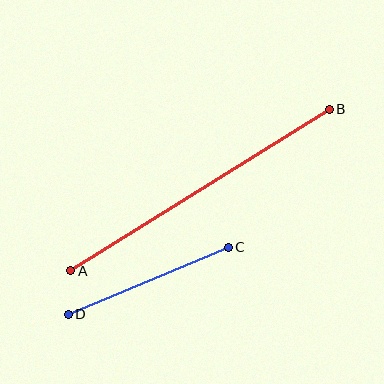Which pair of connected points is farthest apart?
Points A and B are farthest apart.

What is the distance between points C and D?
The distance is approximately 174 pixels.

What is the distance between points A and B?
The distance is approximately 305 pixels.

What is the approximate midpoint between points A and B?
The midpoint is at approximately (200, 190) pixels.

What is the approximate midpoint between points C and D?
The midpoint is at approximately (148, 281) pixels.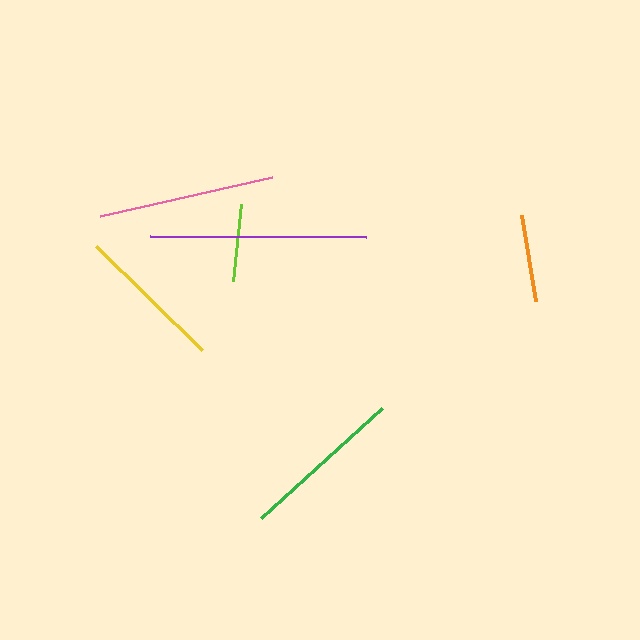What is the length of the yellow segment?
The yellow segment is approximately 147 pixels long.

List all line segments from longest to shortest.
From longest to shortest: purple, pink, green, yellow, orange, lime.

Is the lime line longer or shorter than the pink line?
The pink line is longer than the lime line.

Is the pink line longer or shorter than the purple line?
The purple line is longer than the pink line.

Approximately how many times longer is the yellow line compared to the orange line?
The yellow line is approximately 1.7 times the length of the orange line.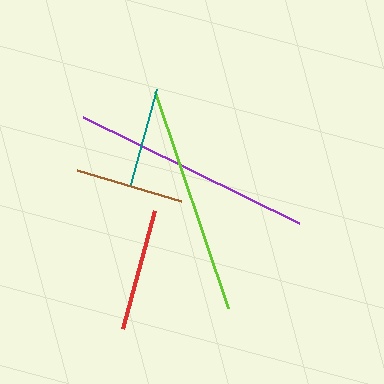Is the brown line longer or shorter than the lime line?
The lime line is longer than the brown line.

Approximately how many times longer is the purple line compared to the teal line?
The purple line is approximately 2.4 times the length of the teal line.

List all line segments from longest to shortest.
From longest to shortest: purple, lime, red, brown, teal.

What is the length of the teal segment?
The teal segment is approximately 98 pixels long.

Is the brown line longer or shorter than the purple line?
The purple line is longer than the brown line.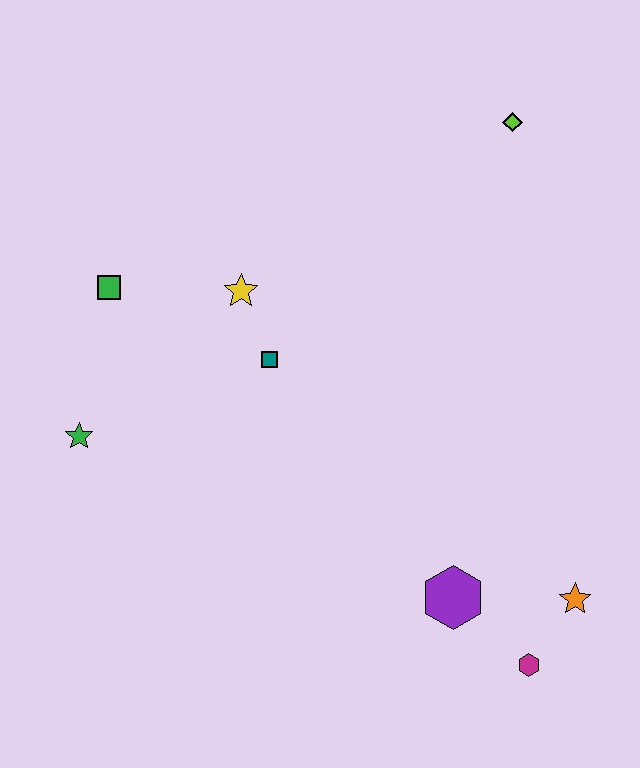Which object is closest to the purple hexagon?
The magenta hexagon is closest to the purple hexagon.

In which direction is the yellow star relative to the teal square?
The yellow star is above the teal square.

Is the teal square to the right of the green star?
Yes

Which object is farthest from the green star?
The lime diamond is farthest from the green star.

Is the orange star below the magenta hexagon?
No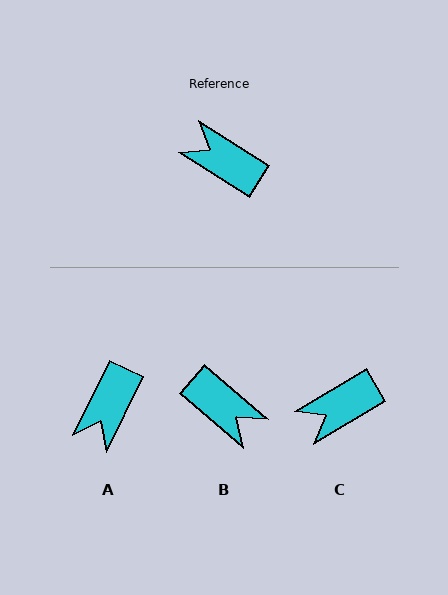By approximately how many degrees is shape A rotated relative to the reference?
Approximately 97 degrees counter-clockwise.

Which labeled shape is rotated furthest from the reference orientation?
B, about 172 degrees away.